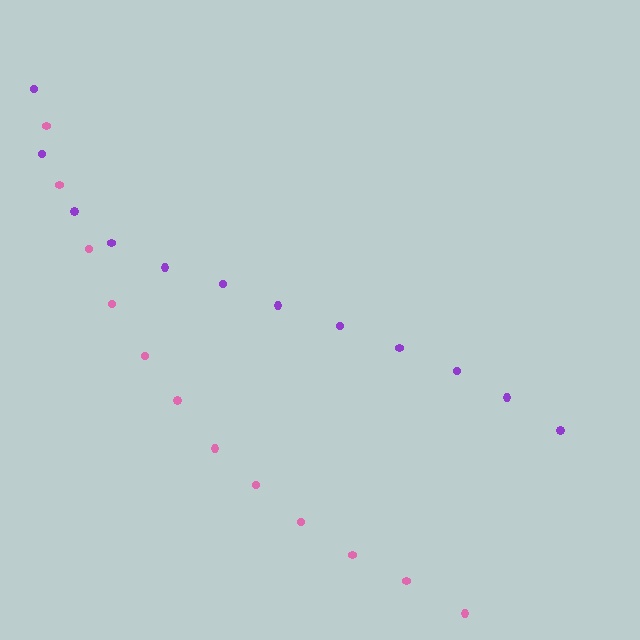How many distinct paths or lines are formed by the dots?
There are 2 distinct paths.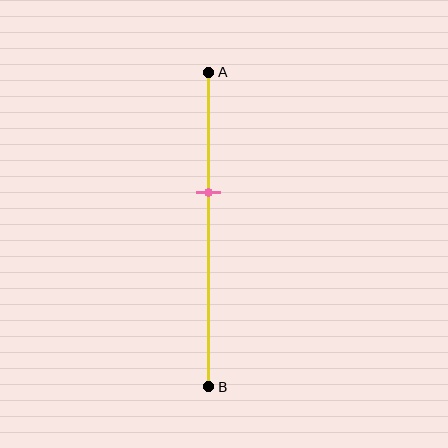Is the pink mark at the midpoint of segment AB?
No, the mark is at about 40% from A, not at the 50% midpoint.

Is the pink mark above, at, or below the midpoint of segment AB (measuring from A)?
The pink mark is above the midpoint of segment AB.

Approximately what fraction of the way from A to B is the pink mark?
The pink mark is approximately 40% of the way from A to B.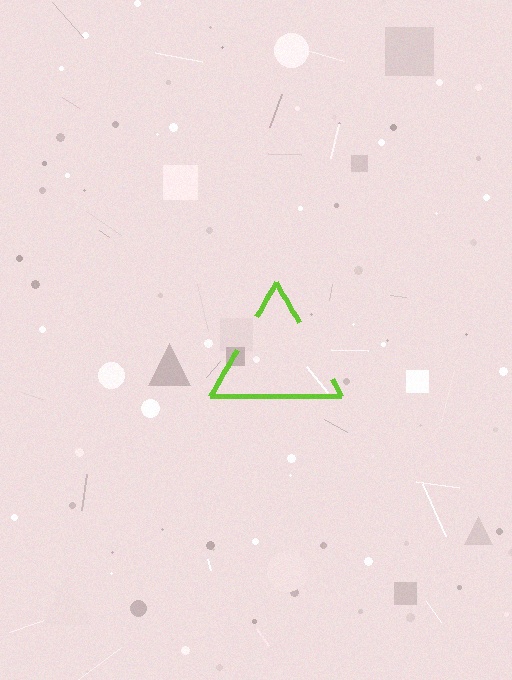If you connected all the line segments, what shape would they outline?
They would outline a triangle.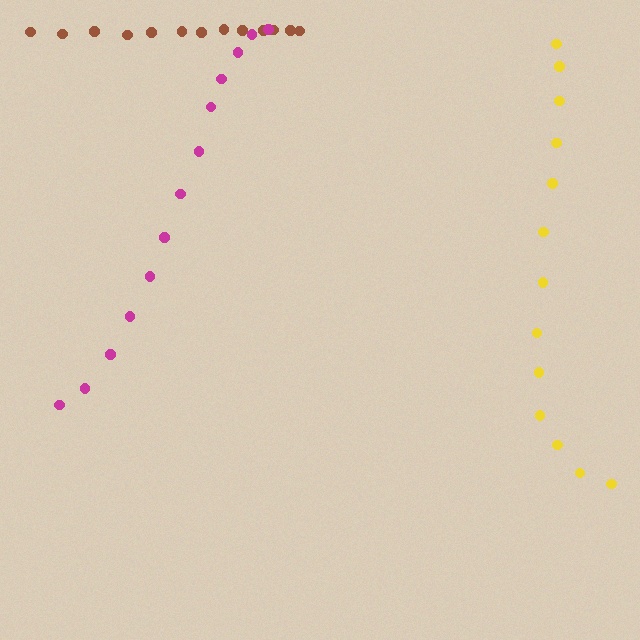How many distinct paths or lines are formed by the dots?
There are 3 distinct paths.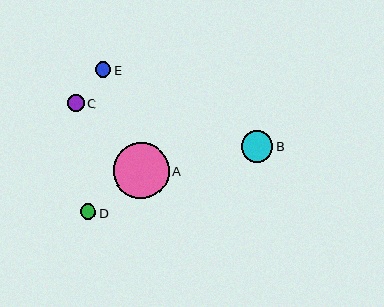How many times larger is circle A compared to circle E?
Circle A is approximately 3.6 times the size of circle E.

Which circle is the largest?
Circle A is the largest with a size of approximately 56 pixels.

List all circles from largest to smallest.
From largest to smallest: A, B, C, D, E.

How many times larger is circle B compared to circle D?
Circle B is approximately 2.0 times the size of circle D.